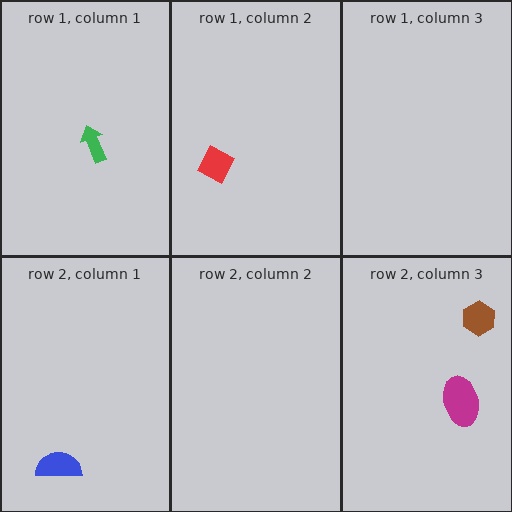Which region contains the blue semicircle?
The row 2, column 1 region.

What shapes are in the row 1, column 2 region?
The red diamond.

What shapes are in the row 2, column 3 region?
The brown hexagon, the magenta ellipse.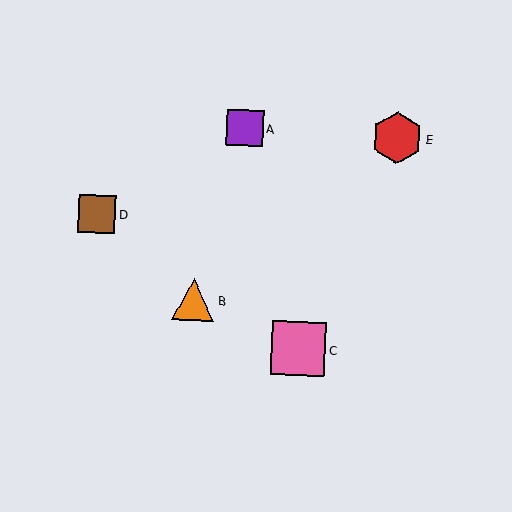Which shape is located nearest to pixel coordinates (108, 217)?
The brown square (labeled D) at (97, 214) is nearest to that location.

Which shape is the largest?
The pink square (labeled C) is the largest.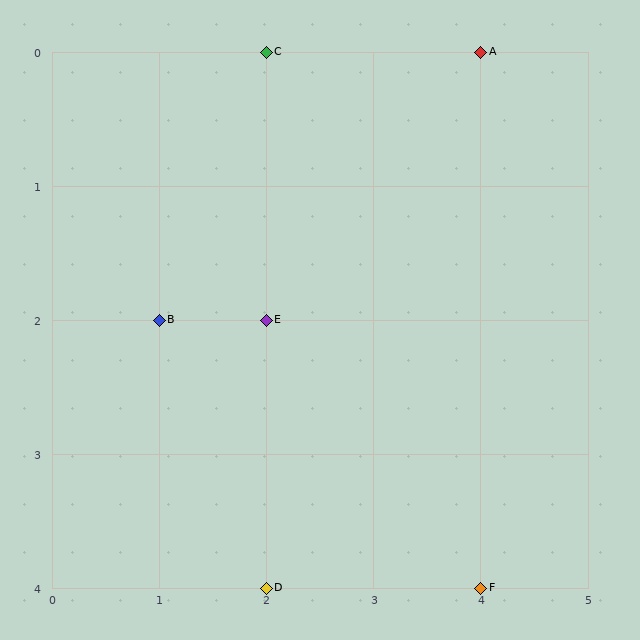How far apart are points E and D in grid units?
Points E and D are 2 rows apart.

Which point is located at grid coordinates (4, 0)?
Point A is at (4, 0).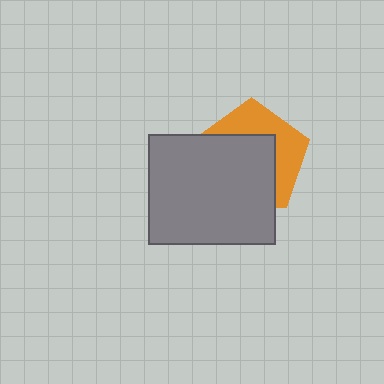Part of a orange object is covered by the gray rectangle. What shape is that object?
It is a pentagon.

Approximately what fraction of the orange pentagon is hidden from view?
Roughly 60% of the orange pentagon is hidden behind the gray rectangle.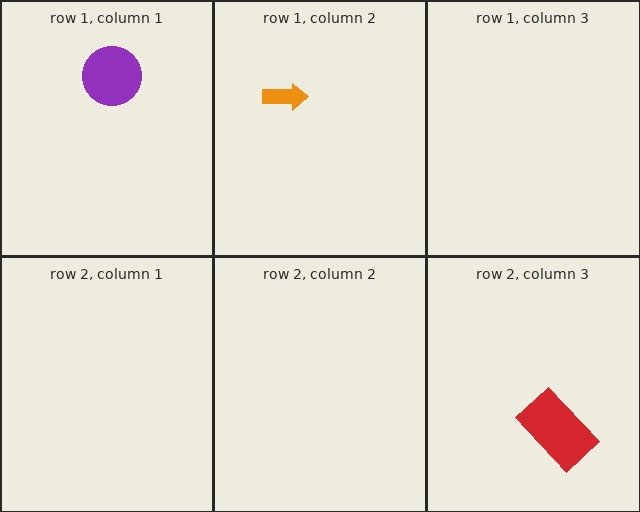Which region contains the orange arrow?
The row 1, column 2 region.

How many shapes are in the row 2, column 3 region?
1.